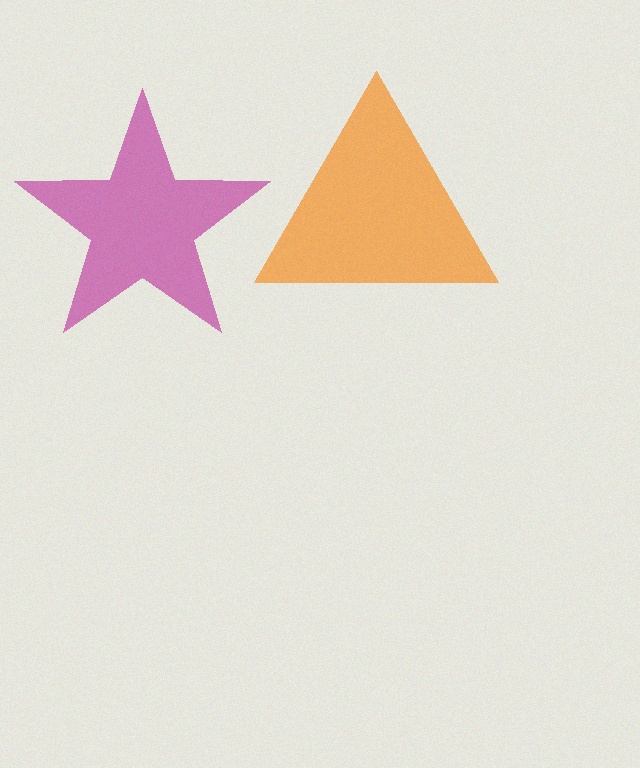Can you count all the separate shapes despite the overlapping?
Yes, there are 2 separate shapes.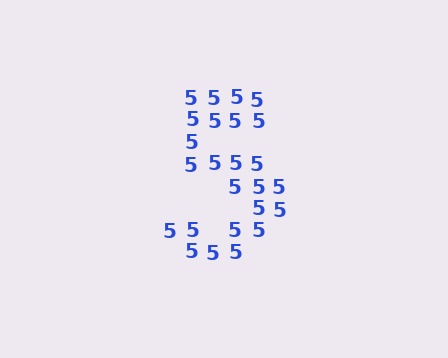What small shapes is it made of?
It is made of small digit 5's.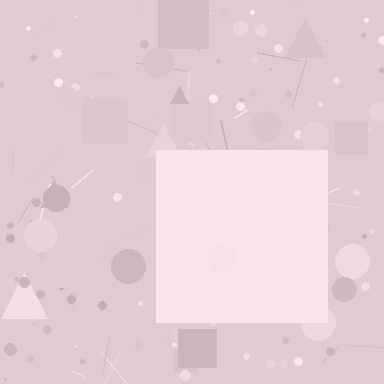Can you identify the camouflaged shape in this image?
The camouflaged shape is a square.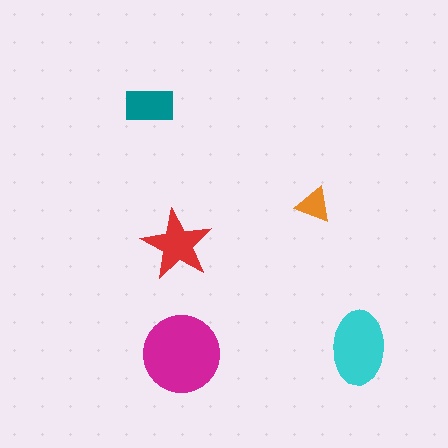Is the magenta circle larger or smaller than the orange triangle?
Larger.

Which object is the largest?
The magenta circle.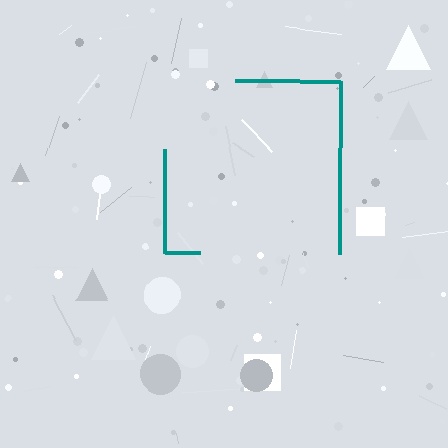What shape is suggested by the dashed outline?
The dashed outline suggests a square.